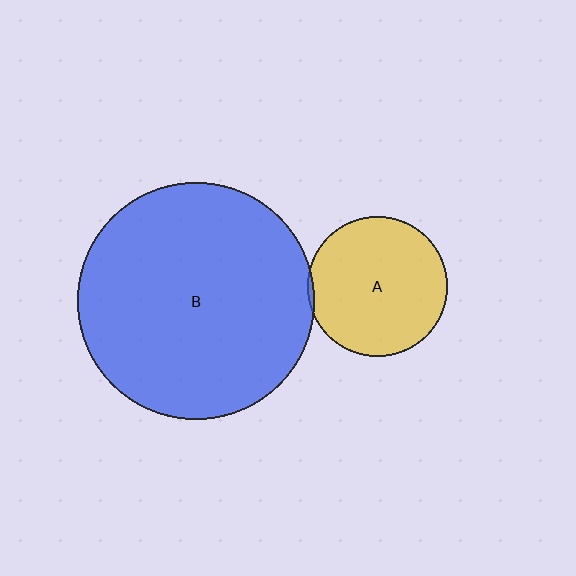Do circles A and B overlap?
Yes.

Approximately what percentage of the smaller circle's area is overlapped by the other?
Approximately 5%.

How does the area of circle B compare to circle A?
Approximately 2.9 times.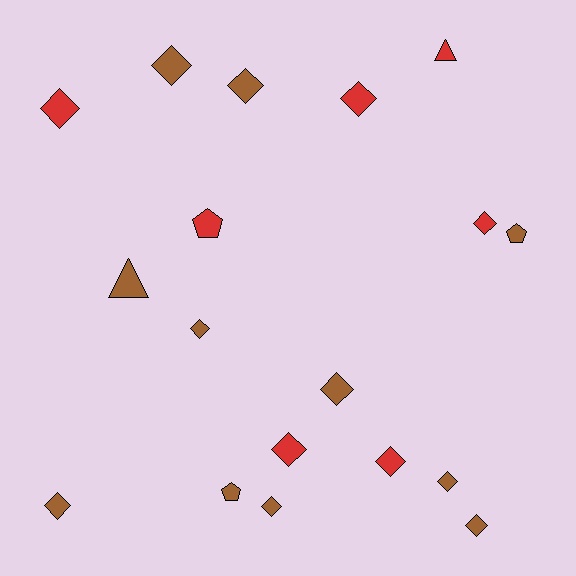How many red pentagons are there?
There is 1 red pentagon.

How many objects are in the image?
There are 18 objects.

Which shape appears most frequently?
Diamond, with 13 objects.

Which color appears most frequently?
Brown, with 11 objects.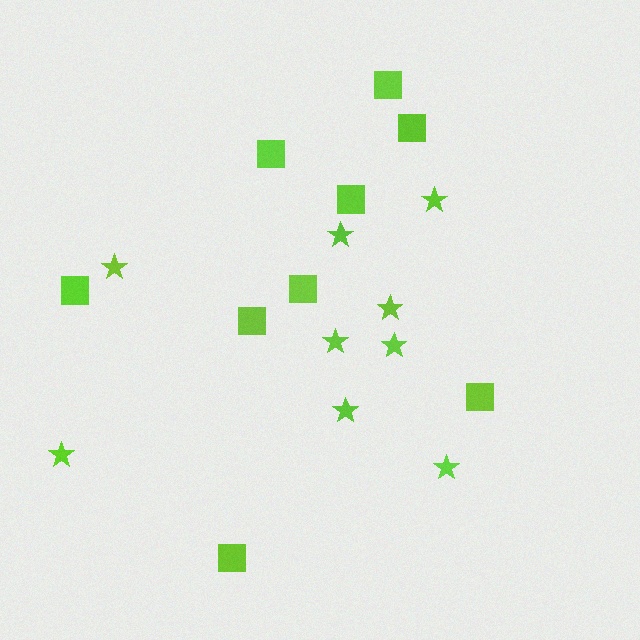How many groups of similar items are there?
There are 2 groups: one group of stars (9) and one group of squares (9).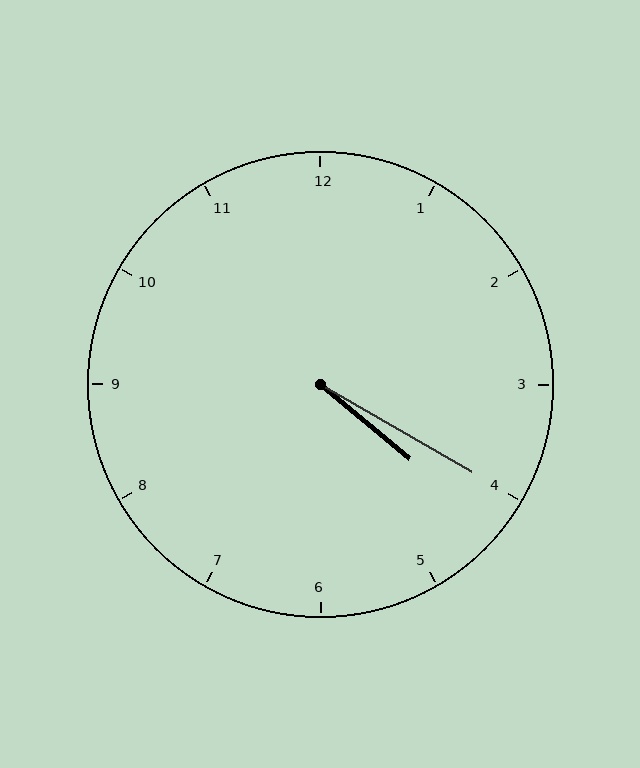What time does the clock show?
4:20.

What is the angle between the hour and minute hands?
Approximately 10 degrees.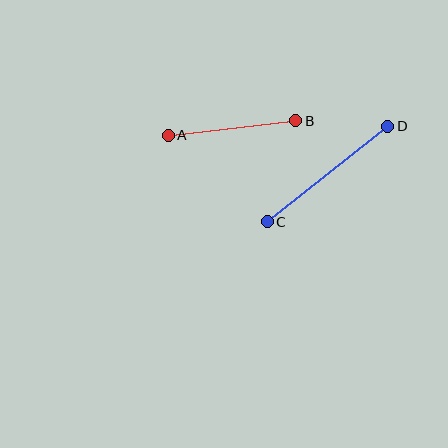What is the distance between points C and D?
The distance is approximately 154 pixels.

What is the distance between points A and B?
The distance is approximately 128 pixels.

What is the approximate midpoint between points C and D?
The midpoint is at approximately (328, 174) pixels.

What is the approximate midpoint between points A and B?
The midpoint is at approximately (232, 128) pixels.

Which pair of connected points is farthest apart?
Points C and D are farthest apart.